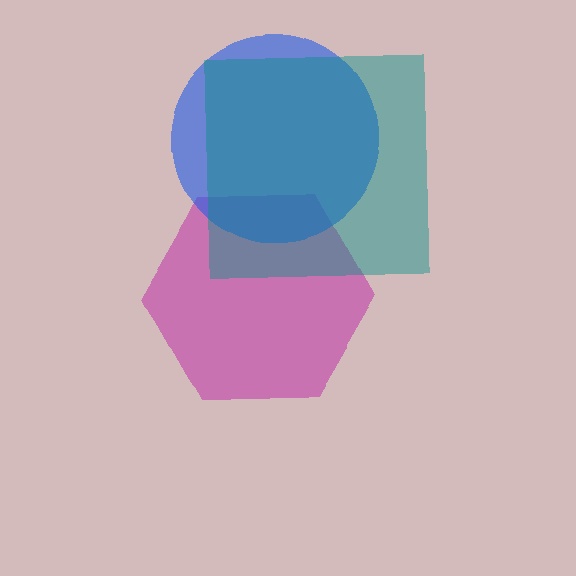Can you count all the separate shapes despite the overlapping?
Yes, there are 3 separate shapes.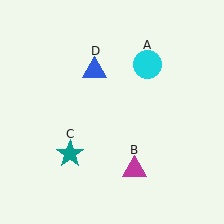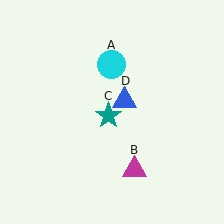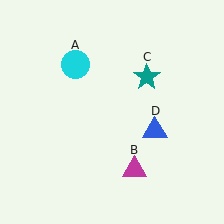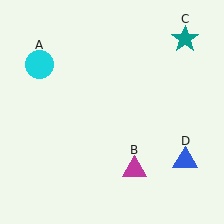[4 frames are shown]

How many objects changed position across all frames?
3 objects changed position: cyan circle (object A), teal star (object C), blue triangle (object D).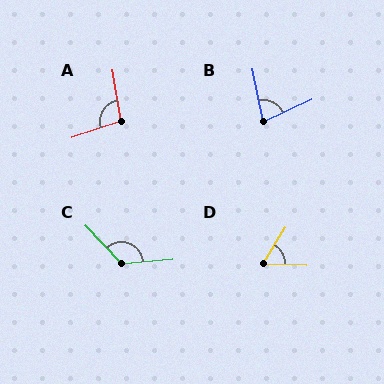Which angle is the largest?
C, at approximately 129 degrees.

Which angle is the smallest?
D, at approximately 61 degrees.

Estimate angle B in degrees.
Approximately 76 degrees.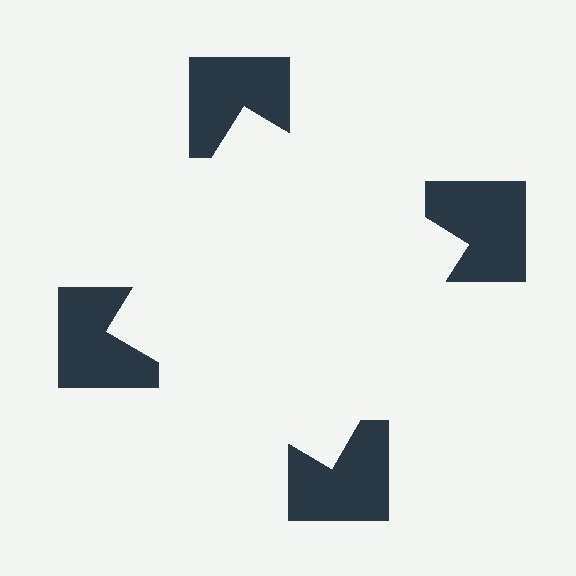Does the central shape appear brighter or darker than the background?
It typically appears slightly brighter than the background, even though no actual brightness change is drawn.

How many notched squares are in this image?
There are 4 — one at each vertex of the illusory square.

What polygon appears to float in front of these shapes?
An illusory square — its edges are inferred from the aligned wedge cuts in the notched squares, not physically drawn.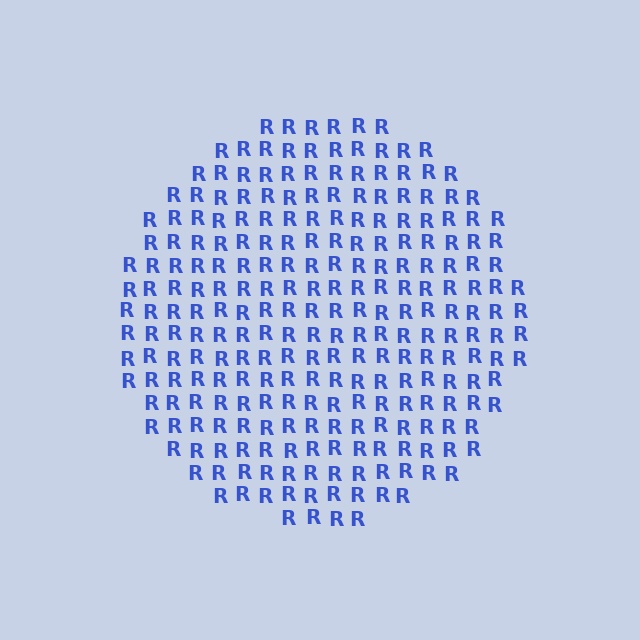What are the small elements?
The small elements are letter R's.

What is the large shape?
The large shape is a circle.